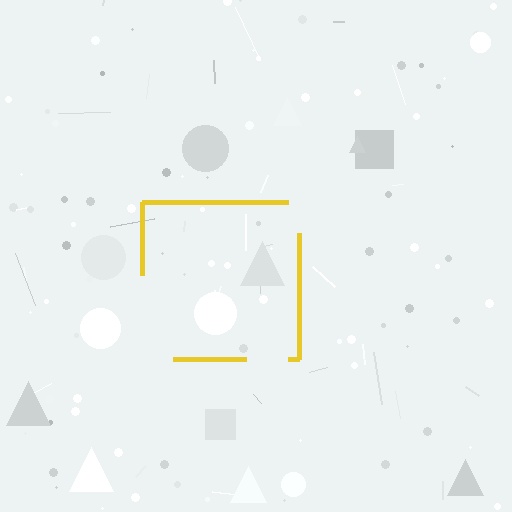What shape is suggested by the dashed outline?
The dashed outline suggests a square.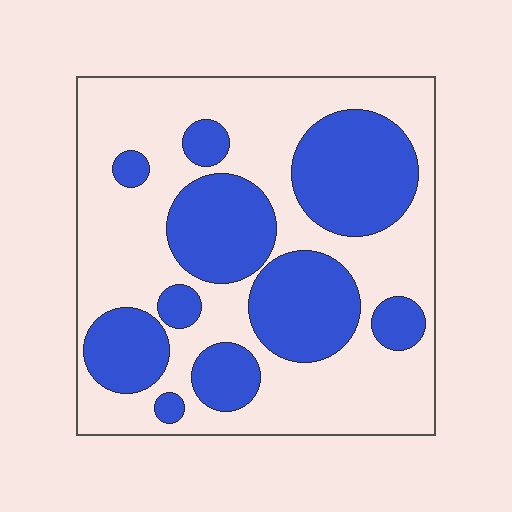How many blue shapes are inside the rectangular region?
10.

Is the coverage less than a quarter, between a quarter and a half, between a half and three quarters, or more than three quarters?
Between a quarter and a half.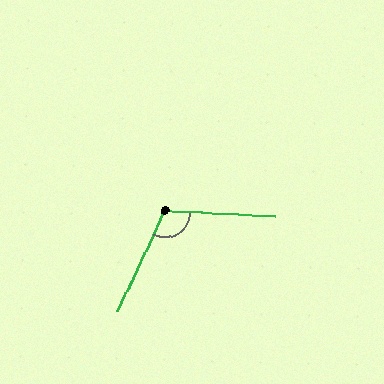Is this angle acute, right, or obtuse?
It is obtuse.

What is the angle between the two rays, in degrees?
Approximately 113 degrees.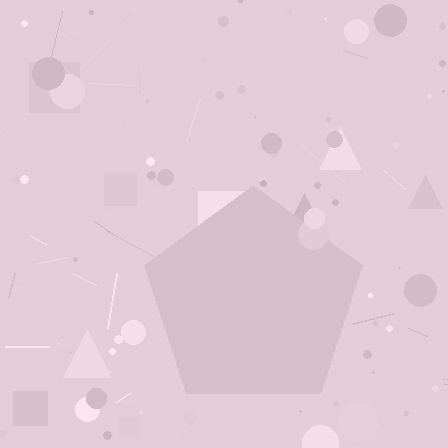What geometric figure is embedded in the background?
A pentagon is embedded in the background.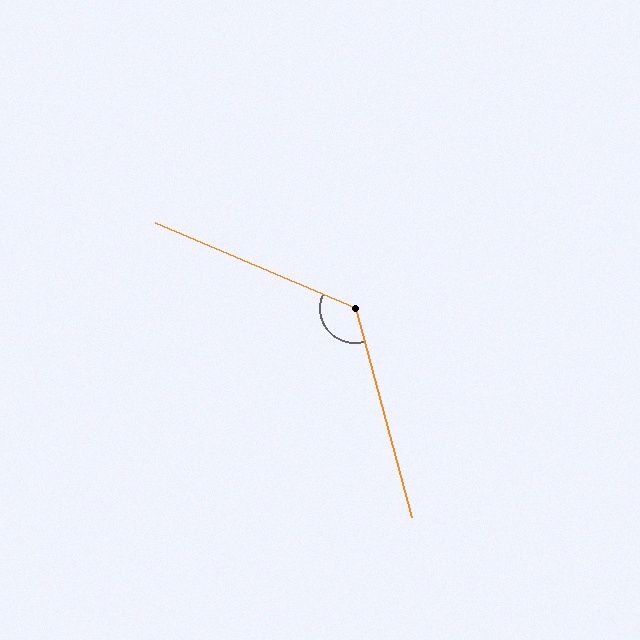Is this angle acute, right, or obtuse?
It is obtuse.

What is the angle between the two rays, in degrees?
Approximately 128 degrees.